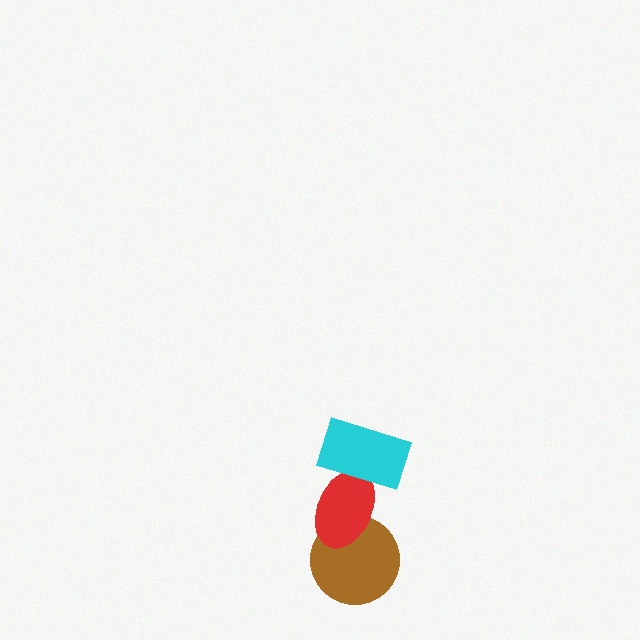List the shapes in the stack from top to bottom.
From top to bottom: the cyan rectangle, the red ellipse, the brown circle.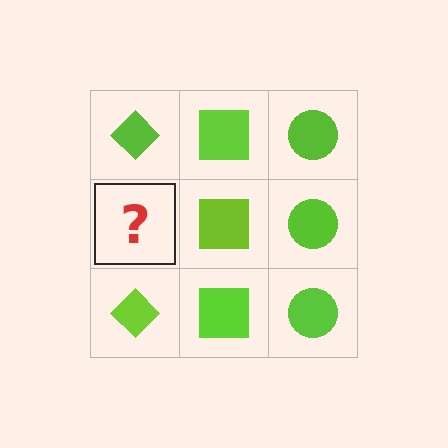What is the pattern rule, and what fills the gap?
The rule is that each column has a consistent shape. The gap should be filled with a lime diamond.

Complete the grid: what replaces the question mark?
The question mark should be replaced with a lime diamond.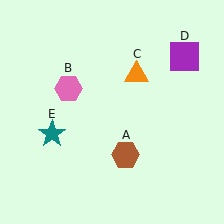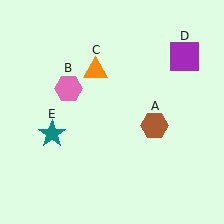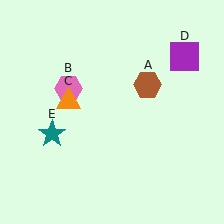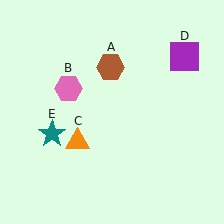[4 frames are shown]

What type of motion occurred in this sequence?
The brown hexagon (object A), orange triangle (object C) rotated counterclockwise around the center of the scene.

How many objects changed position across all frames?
2 objects changed position: brown hexagon (object A), orange triangle (object C).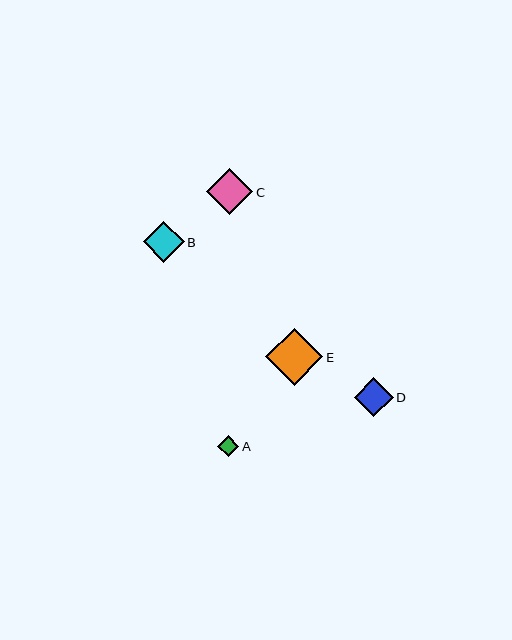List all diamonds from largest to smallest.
From largest to smallest: E, C, B, D, A.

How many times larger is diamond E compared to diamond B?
Diamond E is approximately 1.4 times the size of diamond B.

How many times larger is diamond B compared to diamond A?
Diamond B is approximately 1.9 times the size of diamond A.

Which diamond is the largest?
Diamond E is the largest with a size of approximately 57 pixels.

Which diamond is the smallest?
Diamond A is the smallest with a size of approximately 21 pixels.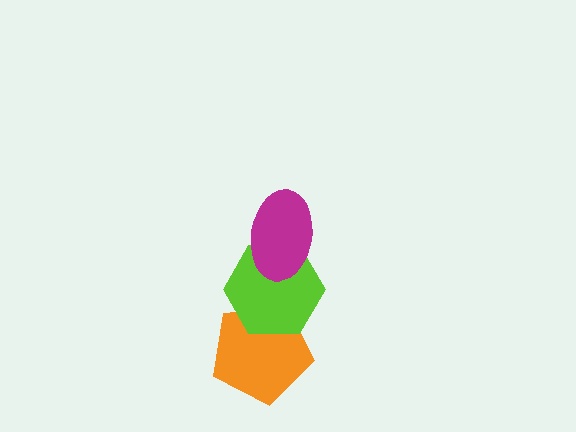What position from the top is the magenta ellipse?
The magenta ellipse is 1st from the top.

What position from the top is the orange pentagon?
The orange pentagon is 3rd from the top.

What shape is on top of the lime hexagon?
The magenta ellipse is on top of the lime hexagon.